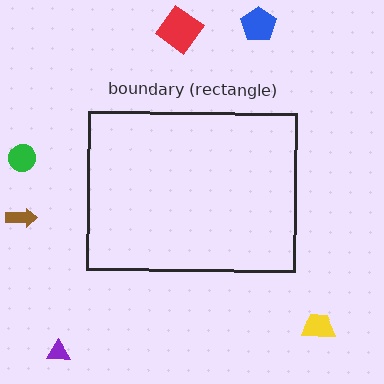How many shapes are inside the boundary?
0 inside, 6 outside.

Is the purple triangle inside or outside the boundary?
Outside.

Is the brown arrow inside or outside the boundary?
Outside.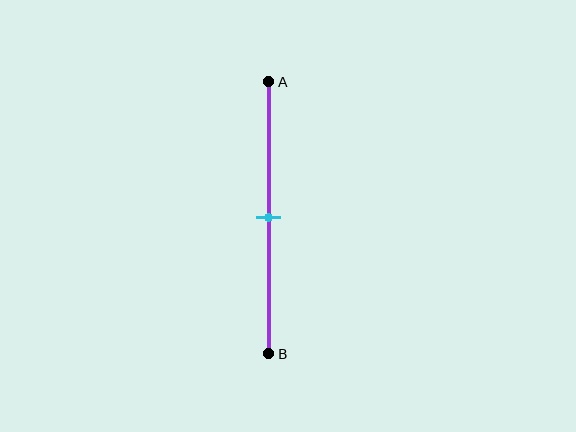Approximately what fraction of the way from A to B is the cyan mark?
The cyan mark is approximately 50% of the way from A to B.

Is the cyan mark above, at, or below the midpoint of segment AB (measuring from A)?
The cyan mark is approximately at the midpoint of segment AB.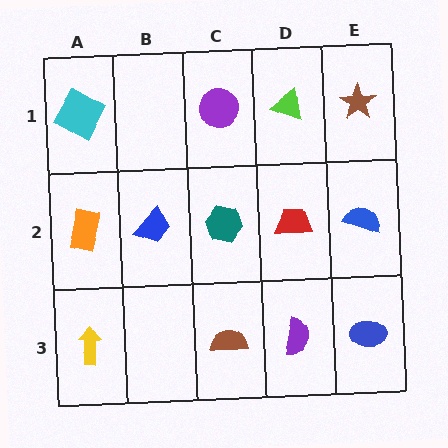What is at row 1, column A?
A cyan square.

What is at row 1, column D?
A lime triangle.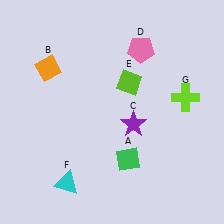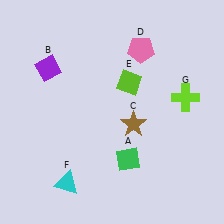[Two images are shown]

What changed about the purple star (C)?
In Image 1, C is purple. In Image 2, it changed to brown.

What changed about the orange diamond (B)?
In Image 1, B is orange. In Image 2, it changed to purple.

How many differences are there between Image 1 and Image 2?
There are 2 differences between the two images.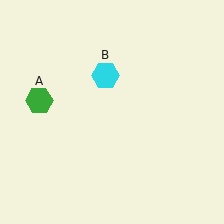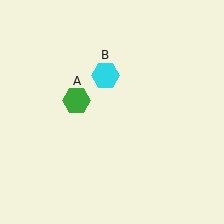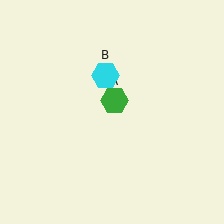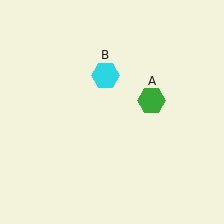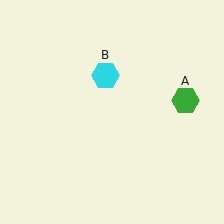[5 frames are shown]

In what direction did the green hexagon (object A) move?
The green hexagon (object A) moved right.